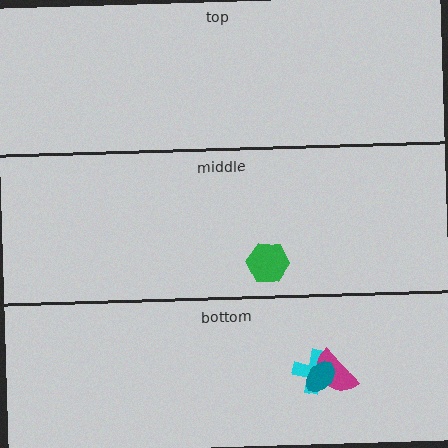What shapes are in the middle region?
The green hexagon.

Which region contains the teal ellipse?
The bottom region.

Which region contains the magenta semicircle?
The bottom region.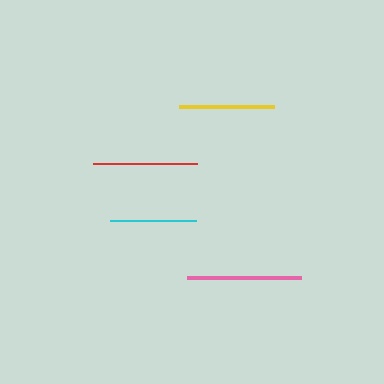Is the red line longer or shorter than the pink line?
The pink line is longer than the red line.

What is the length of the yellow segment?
The yellow segment is approximately 95 pixels long.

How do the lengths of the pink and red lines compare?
The pink and red lines are approximately the same length.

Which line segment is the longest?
The pink line is the longest at approximately 114 pixels.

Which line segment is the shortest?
The cyan line is the shortest at approximately 85 pixels.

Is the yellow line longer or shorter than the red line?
The red line is longer than the yellow line.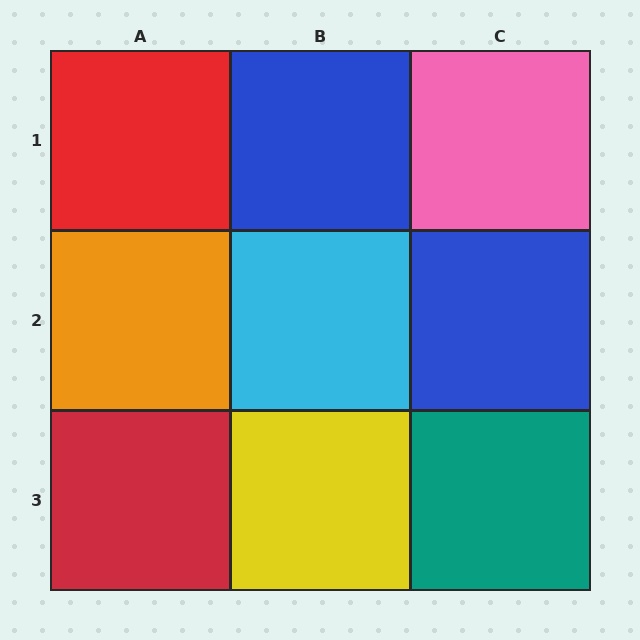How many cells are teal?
1 cell is teal.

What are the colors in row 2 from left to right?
Orange, cyan, blue.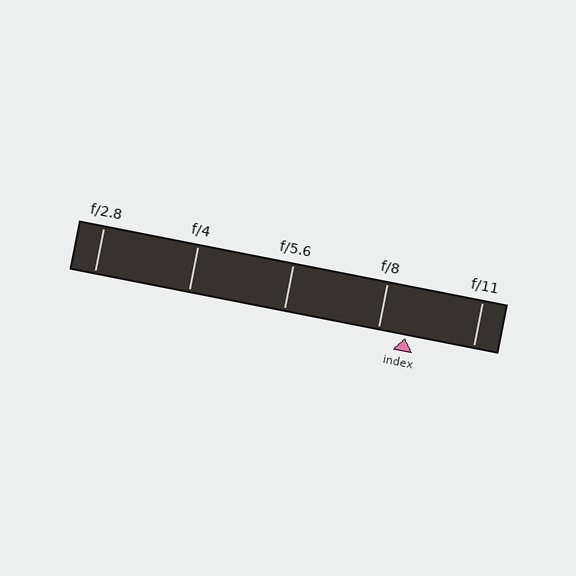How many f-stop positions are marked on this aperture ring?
There are 5 f-stop positions marked.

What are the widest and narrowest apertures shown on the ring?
The widest aperture shown is f/2.8 and the narrowest is f/11.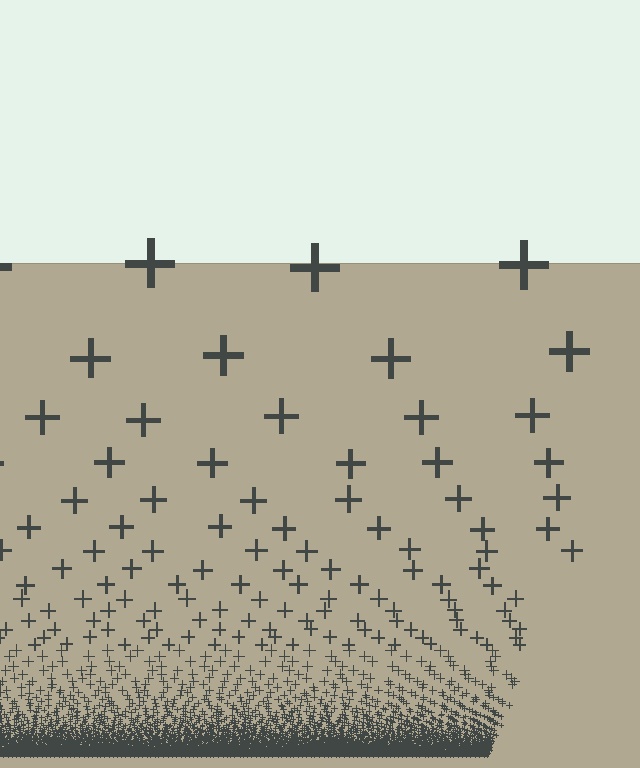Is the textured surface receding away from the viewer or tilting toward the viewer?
The surface appears to tilt toward the viewer. Texture elements get larger and sparser toward the top.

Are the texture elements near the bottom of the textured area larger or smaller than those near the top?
Smaller. The gradient is inverted — elements near the bottom are smaller and denser.